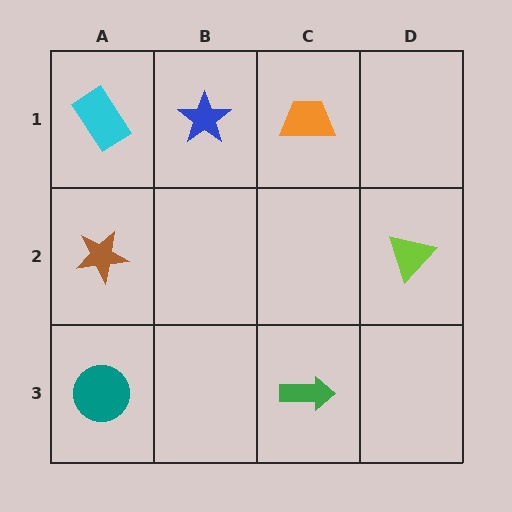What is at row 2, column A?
A brown star.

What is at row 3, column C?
A green arrow.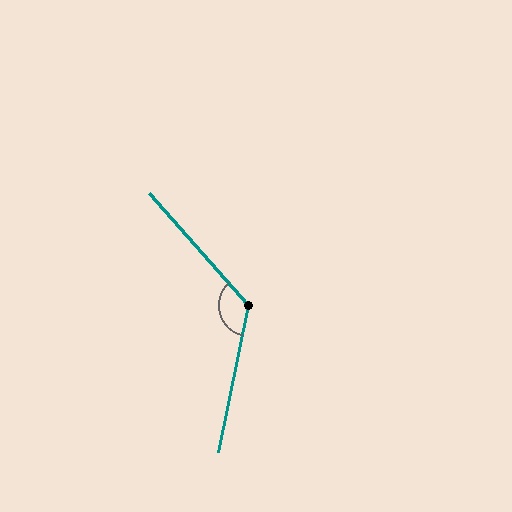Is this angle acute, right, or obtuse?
It is obtuse.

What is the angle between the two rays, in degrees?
Approximately 127 degrees.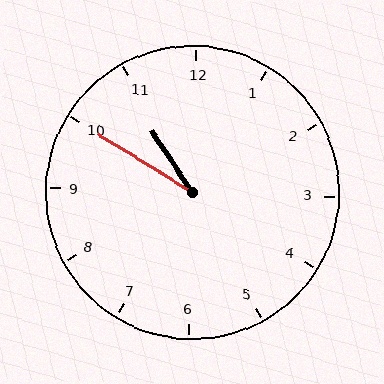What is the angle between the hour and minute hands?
Approximately 25 degrees.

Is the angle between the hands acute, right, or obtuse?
It is acute.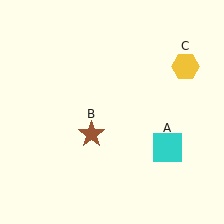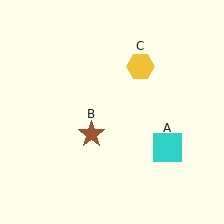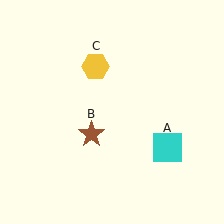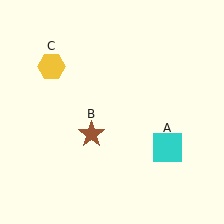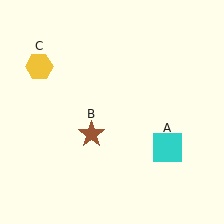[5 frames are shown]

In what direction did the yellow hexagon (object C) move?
The yellow hexagon (object C) moved left.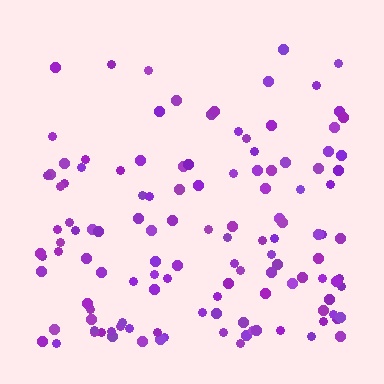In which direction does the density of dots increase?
From top to bottom, with the bottom side densest.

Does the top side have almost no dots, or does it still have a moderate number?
Still a moderate number, just noticeably fewer than the bottom.